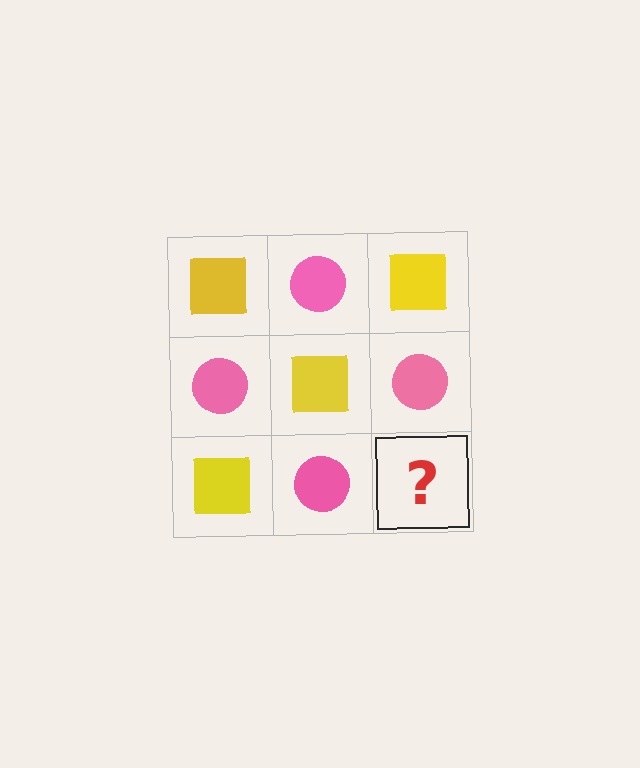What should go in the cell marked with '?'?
The missing cell should contain a yellow square.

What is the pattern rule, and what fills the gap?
The rule is that it alternates yellow square and pink circle in a checkerboard pattern. The gap should be filled with a yellow square.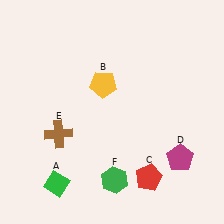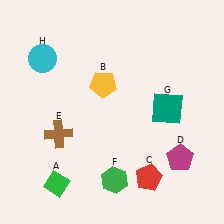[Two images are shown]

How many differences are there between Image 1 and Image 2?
There are 2 differences between the two images.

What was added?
A teal square (G), a cyan circle (H) were added in Image 2.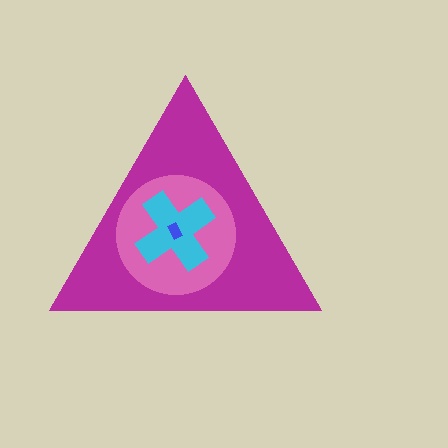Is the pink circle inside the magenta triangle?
Yes.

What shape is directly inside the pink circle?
The cyan cross.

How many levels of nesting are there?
4.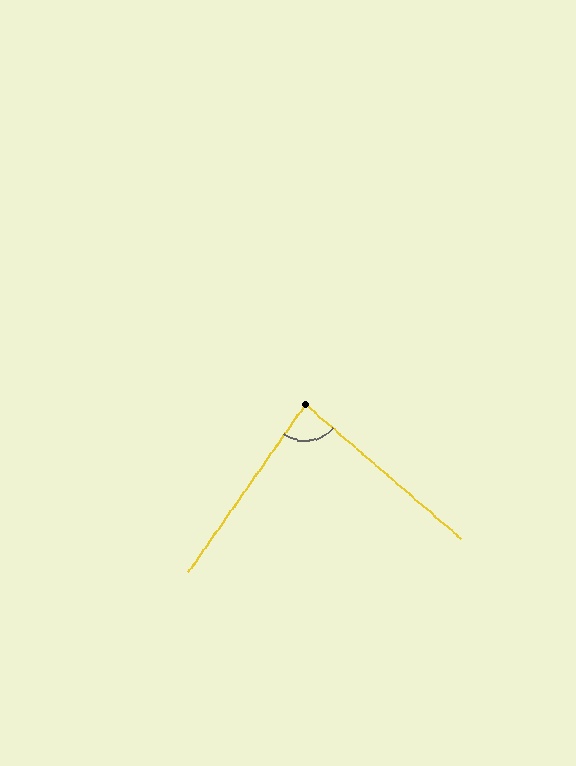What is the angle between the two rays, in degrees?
Approximately 84 degrees.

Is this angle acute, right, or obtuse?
It is acute.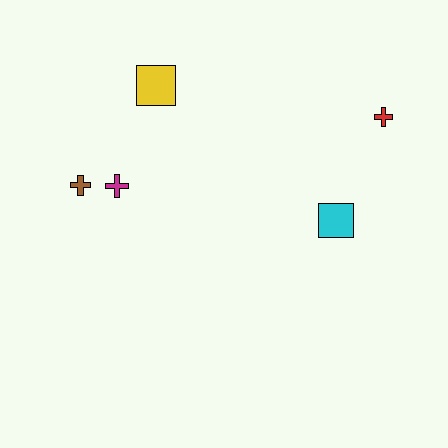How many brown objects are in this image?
There is 1 brown object.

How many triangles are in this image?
There are no triangles.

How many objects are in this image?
There are 5 objects.